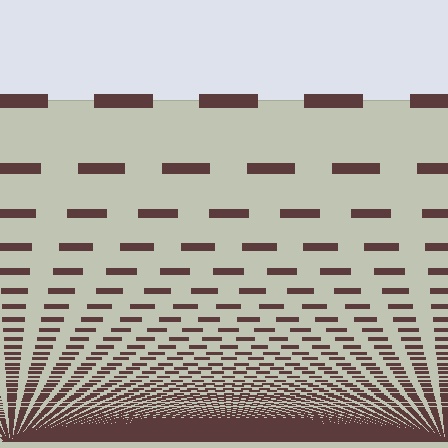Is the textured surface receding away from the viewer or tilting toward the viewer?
The surface appears to tilt toward the viewer. Texture elements get larger and sparser toward the top.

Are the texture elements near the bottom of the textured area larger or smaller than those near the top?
Smaller. The gradient is inverted — elements near the bottom are smaller and denser.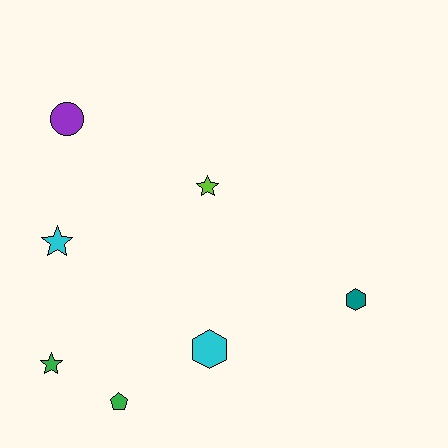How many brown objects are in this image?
There are no brown objects.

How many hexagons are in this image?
There are 2 hexagons.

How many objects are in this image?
There are 7 objects.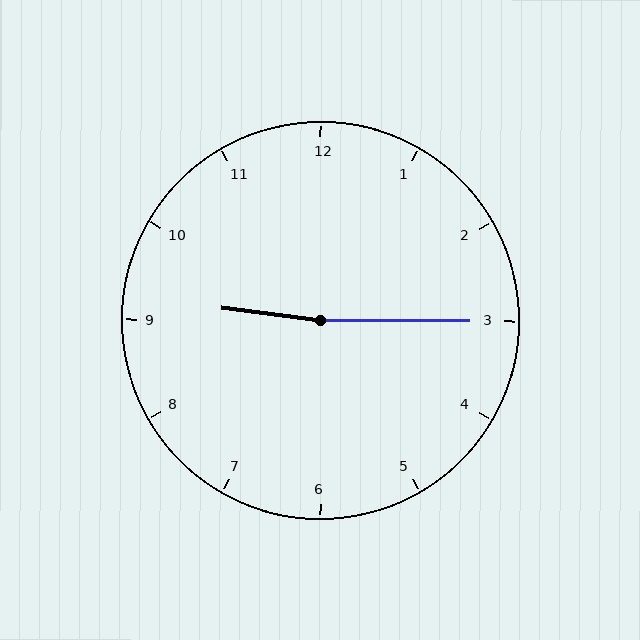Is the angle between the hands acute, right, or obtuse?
It is obtuse.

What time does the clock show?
9:15.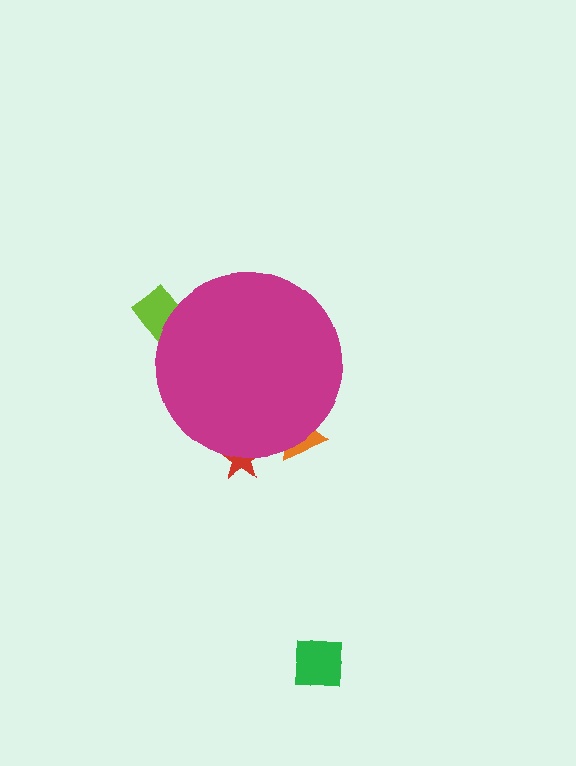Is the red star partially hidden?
Yes, the red star is partially hidden behind the magenta circle.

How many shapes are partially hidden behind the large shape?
3 shapes are partially hidden.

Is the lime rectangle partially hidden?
Yes, the lime rectangle is partially hidden behind the magenta circle.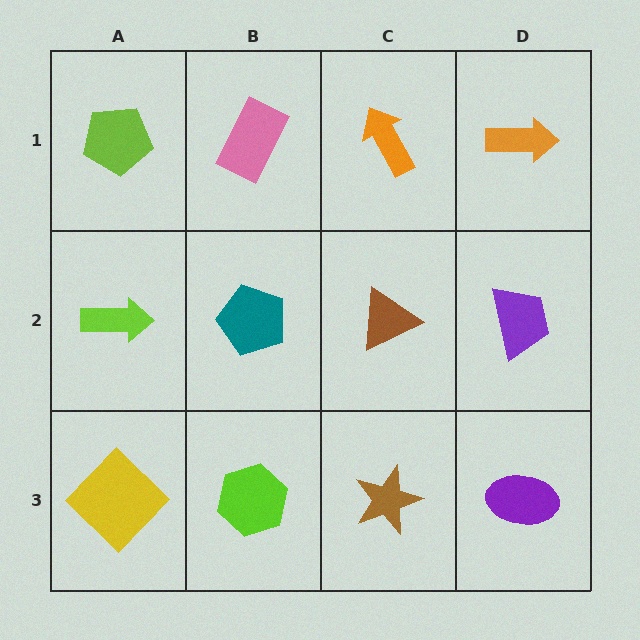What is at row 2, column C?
A brown triangle.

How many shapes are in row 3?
4 shapes.